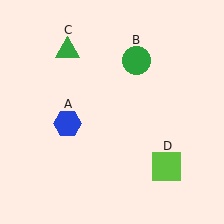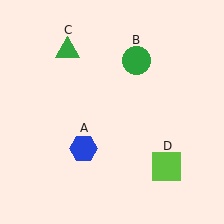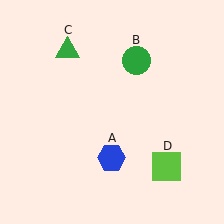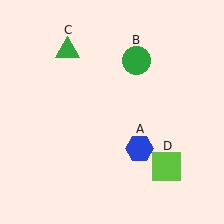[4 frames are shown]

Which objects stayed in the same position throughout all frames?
Green circle (object B) and green triangle (object C) and lime square (object D) remained stationary.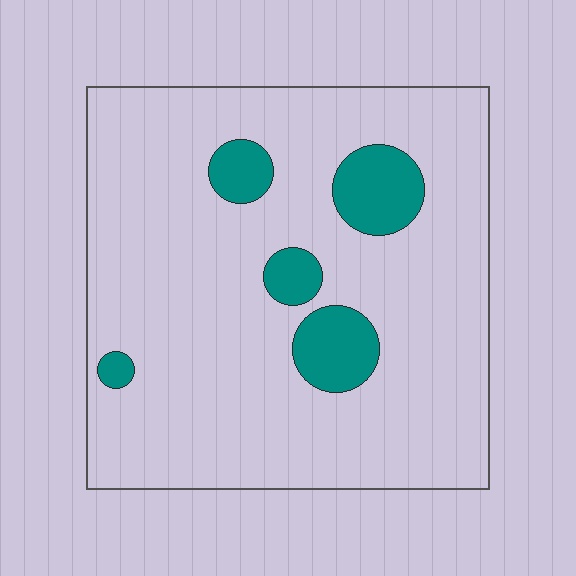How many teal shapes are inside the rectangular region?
5.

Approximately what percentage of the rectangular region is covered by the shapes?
Approximately 10%.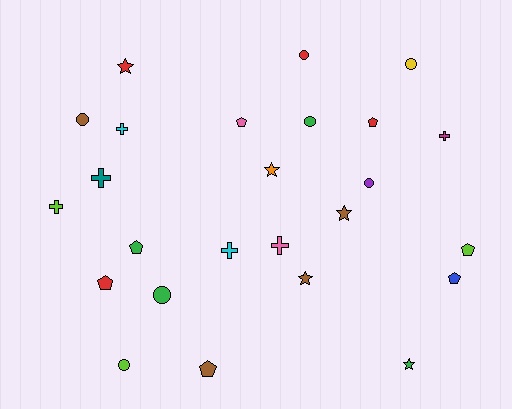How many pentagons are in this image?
There are 7 pentagons.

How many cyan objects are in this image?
There are 2 cyan objects.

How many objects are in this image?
There are 25 objects.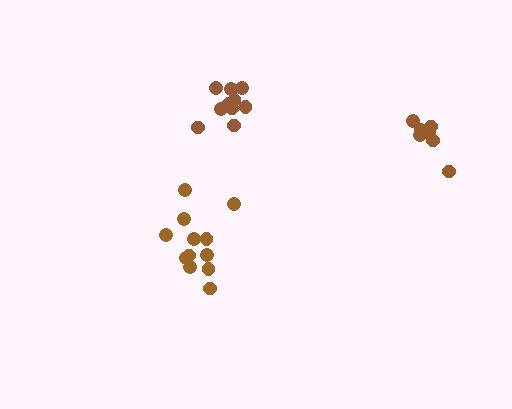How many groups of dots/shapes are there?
There are 3 groups.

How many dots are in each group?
Group 1: 12 dots, Group 2: 7 dots, Group 3: 10 dots (29 total).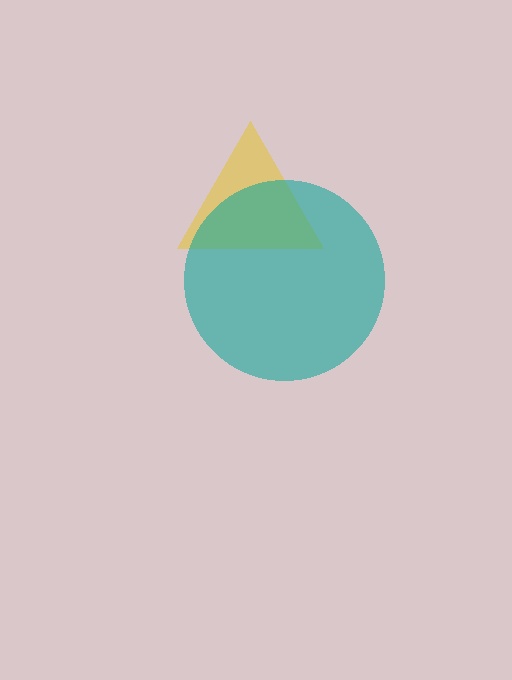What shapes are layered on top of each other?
The layered shapes are: a yellow triangle, a teal circle.